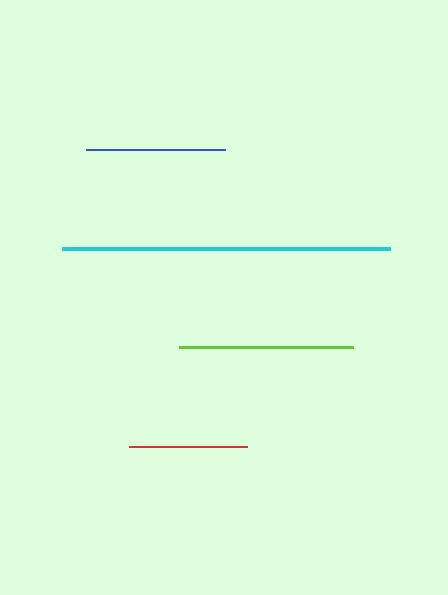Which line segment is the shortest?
The red line is the shortest at approximately 118 pixels.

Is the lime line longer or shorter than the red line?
The lime line is longer than the red line.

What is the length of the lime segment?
The lime segment is approximately 174 pixels long.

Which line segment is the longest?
The cyan line is the longest at approximately 328 pixels.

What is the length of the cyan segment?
The cyan segment is approximately 328 pixels long.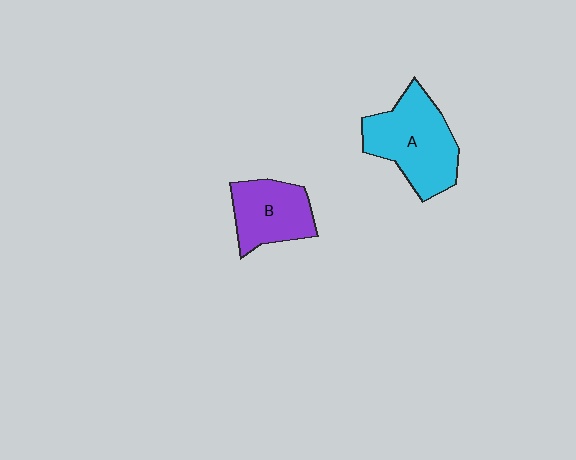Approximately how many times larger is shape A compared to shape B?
Approximately 1.4 times.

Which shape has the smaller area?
Shape B (purple).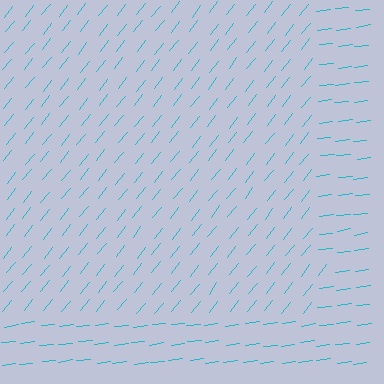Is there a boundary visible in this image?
Yes, there is a texture boundary formed by a change in line orientation.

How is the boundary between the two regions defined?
The boundary is defined purely by a change in line orientation (approximately 45 degrees difference). All lines are the same color and thickness.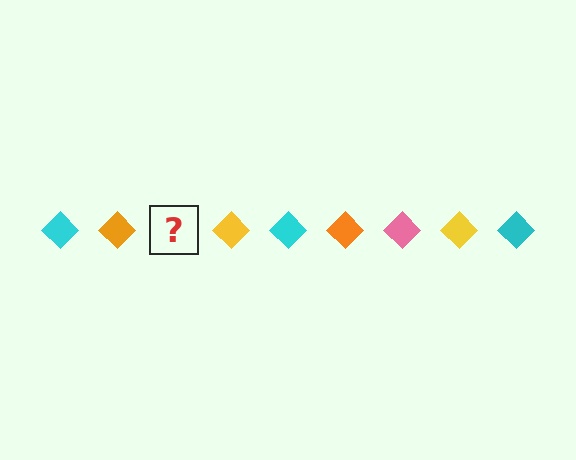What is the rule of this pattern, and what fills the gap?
The rule is that the pattern cycles through cyan, orange, pink, yellow diamonds. The gap should be filled with a pink diamond.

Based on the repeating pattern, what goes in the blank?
The blank should be a pink diamond.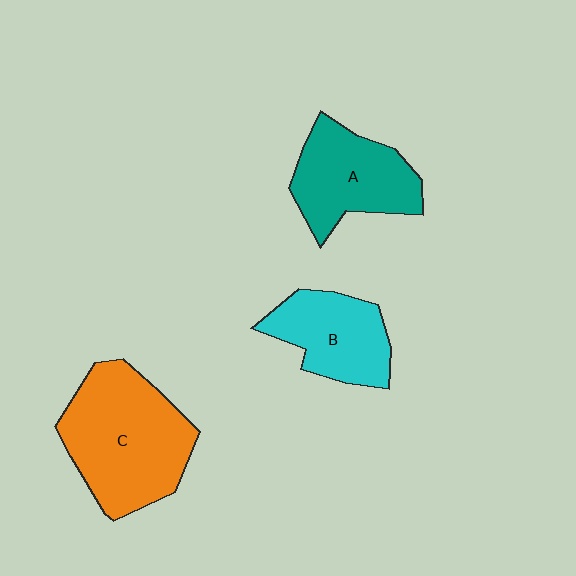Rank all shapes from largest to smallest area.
From largest to smallest: C (orange), A (teal), B (cyan).